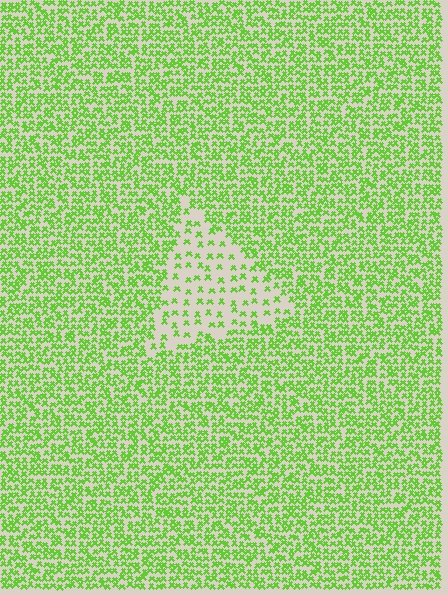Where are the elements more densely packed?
The elements are more densely packed outside the triangle boundary.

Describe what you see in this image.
The image contains small lime elements arranged at two different densities. A triangle-shaped region is visible where the elements are less densely packed than the surrounding area.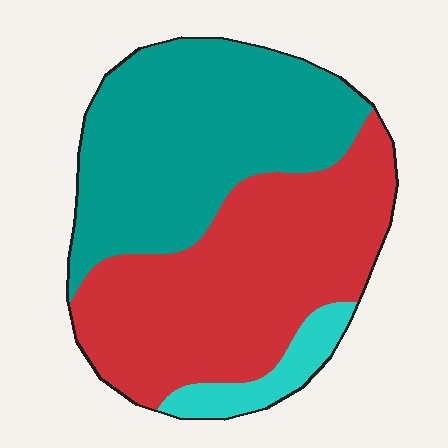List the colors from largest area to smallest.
From largest to smallest: red, teal, cyan.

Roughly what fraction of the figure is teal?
Teal covers 44% of the figure.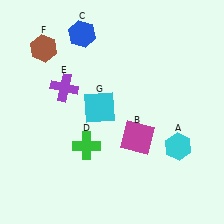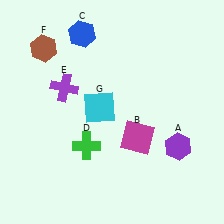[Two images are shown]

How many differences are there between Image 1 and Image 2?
There is 1 difference between the two images.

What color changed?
The hexagon (A) changed from cyan in Image 1 to purple in Image 2.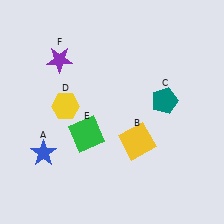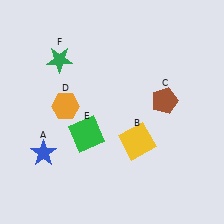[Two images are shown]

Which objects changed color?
C changed from teal to brown. D changed from yellow to orange. F changed from purple to green.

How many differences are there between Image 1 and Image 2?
There are 3 differences between the two images.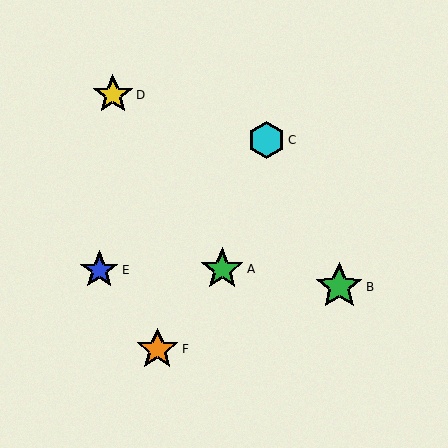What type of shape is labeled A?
Shape A is a green star.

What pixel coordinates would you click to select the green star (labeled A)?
Click at (222, 269) to select the green star A.